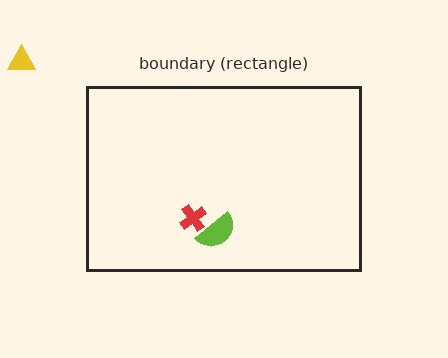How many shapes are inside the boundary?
2 inside, 1 outside.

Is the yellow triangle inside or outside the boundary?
Outside.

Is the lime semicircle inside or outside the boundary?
Inside.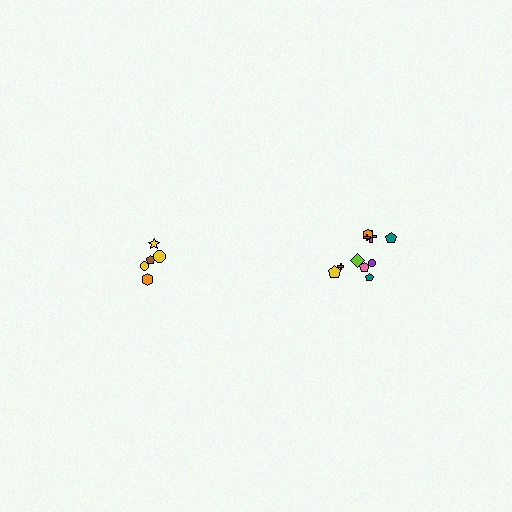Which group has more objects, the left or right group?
The right group.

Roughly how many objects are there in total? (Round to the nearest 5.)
Roughly 15 objects in total.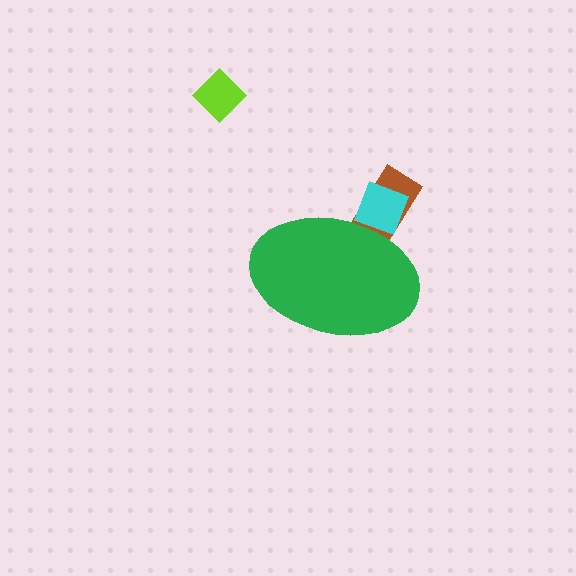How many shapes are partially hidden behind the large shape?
2 shapes are partially hidden.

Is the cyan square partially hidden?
Yes, the cyan square is partially hidden behind the green ellipse.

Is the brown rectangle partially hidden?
Yes, the brown rectangle is partially hidden behind the green ellipse.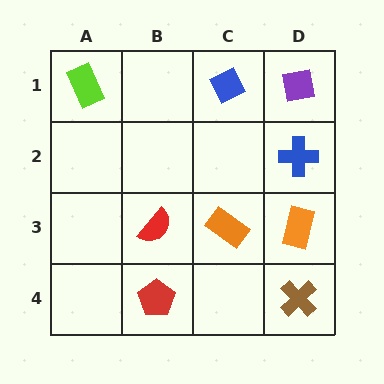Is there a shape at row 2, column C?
No, that cell is empty.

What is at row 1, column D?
A purple square.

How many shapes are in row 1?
3 shapes.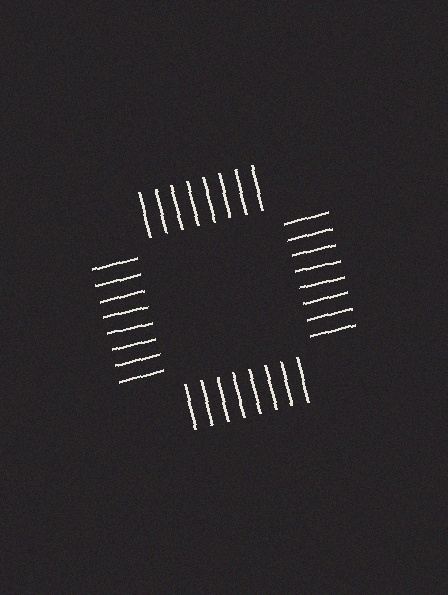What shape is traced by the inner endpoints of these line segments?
An illusory square — the line segments terminate on its edges but no continuous stroke is drawn.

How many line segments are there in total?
32 — 8 along each of the 4 edges.